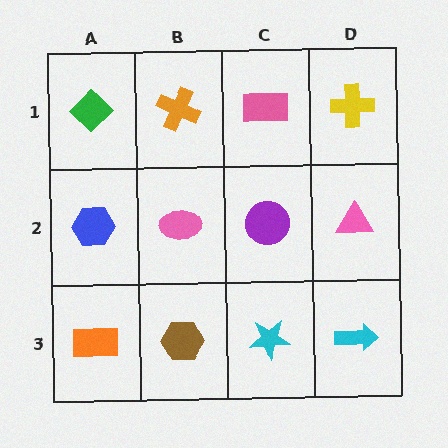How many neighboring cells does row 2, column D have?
3.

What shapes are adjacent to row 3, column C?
A purple circle (row 2, column C), a brown hexagon (row 3, column B), a cyan arrow (row 3, column D).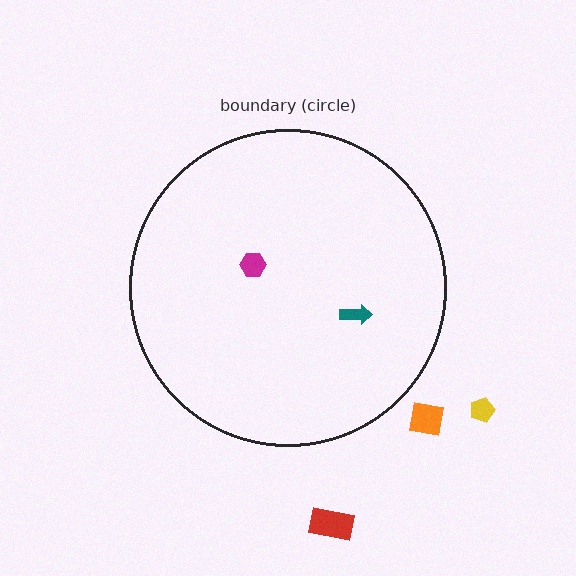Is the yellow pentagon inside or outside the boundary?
Outside.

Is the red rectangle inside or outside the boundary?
Outside.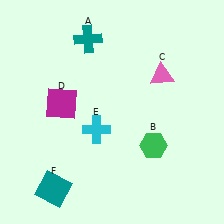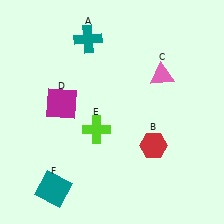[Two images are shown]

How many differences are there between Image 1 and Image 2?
There are 2 differences between the two images.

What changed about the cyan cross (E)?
In Image 1, E is cyan. In Image 2, it changed to lime.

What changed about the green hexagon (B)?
In Image 1, B is green. In Image 2, it changed to red.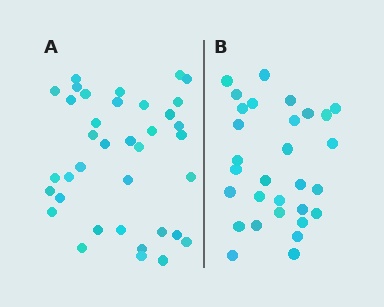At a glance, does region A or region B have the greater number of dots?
Region A (the left region) has more dots.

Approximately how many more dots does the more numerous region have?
Region A has roughly 8 or so more dots than region B.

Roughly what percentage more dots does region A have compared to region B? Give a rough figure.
About 25% more.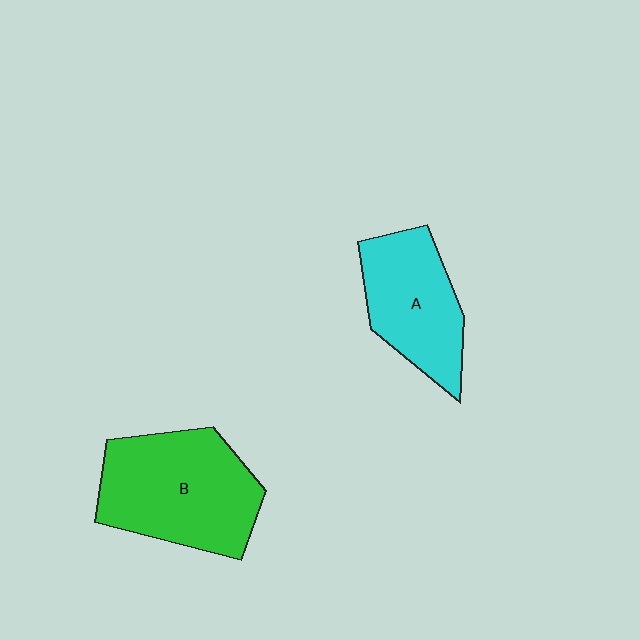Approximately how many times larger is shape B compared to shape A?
Approximately 1.4 times.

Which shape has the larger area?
Shape B (green).